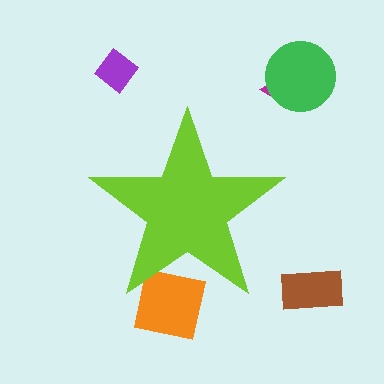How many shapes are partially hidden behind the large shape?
1 shape is partially hidden.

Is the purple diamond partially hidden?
No, the purple diamond is fully visible.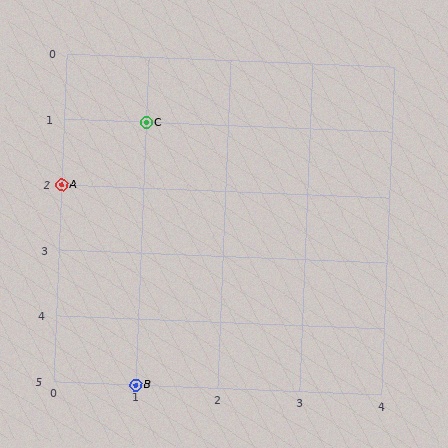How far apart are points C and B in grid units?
Points C and B are 4 rows apart.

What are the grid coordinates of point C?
Point C is at grid coordinates (1, 1).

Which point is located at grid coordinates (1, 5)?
Point B is at (1, 5).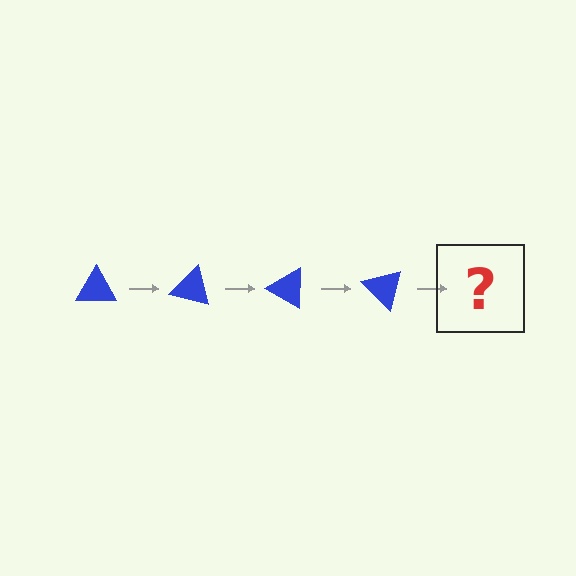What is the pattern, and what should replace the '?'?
The pattern is that the triangle rotates 15 degrees each step. The '?' should be a blue triangle rotated 60 degrees.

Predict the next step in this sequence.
The next step is a blue triangle rotated 60 degrees.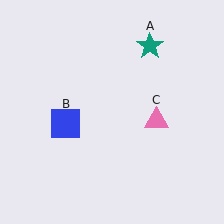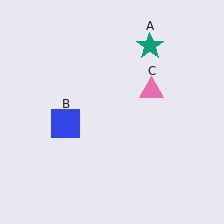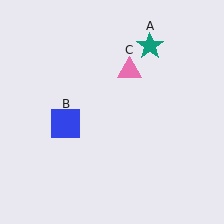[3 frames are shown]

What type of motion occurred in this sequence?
The pink triangle (object C) rotated counterclockwise around the center of the scene.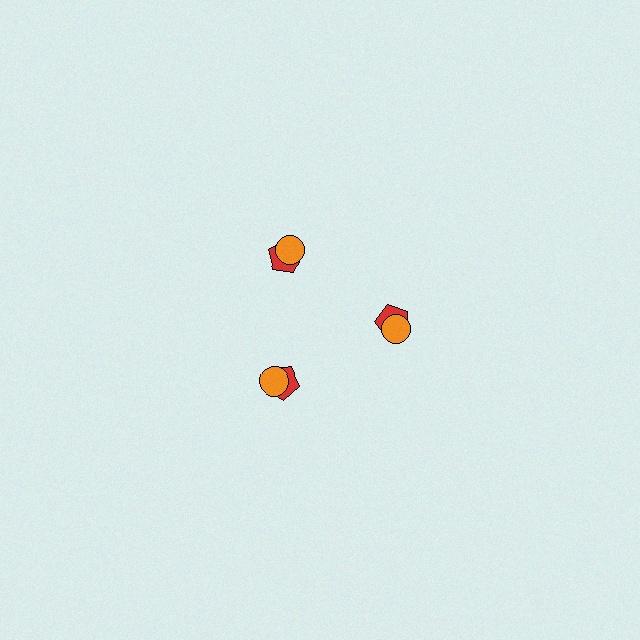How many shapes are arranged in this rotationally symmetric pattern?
There are 6 shapes, arranged in 3 groups of 2.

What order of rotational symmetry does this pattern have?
This pattern has 3-fold rotational symmetry.